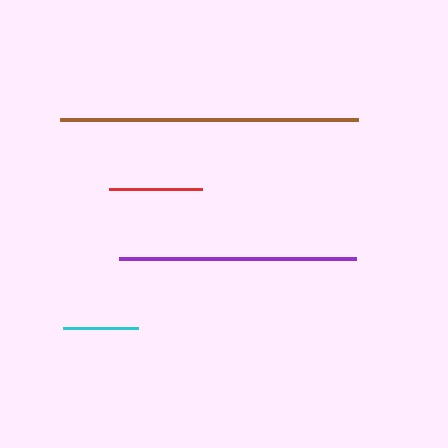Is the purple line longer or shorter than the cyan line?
The purple line is longer than the cyan line.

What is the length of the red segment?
The red segment is approximately 93 pixels long.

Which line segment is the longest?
The brown line is the longest at approximately 298 pixels.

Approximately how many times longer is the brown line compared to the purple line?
The brown line is approximately 1.3 times the length of the purple line.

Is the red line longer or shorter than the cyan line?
The red line is longer than the cyan line.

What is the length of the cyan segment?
The cyan segment is approximately 75 pixels long.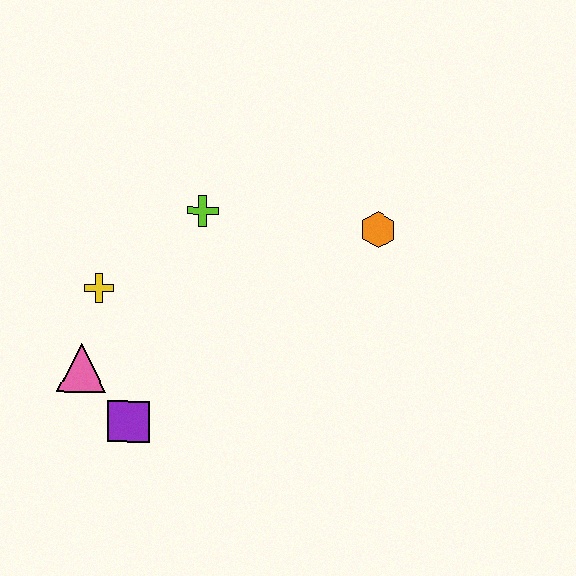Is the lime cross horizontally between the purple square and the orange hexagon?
Yes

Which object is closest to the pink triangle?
The purple square is closest to the pink triangle.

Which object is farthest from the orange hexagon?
The pink triangle is farthest from the orange hexagon.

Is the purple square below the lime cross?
Yes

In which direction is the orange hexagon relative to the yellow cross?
The orange hexagon is to the right of the yellow cross.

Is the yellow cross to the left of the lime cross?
Yes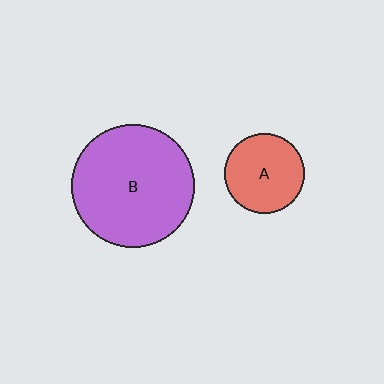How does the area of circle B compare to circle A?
Approximately 2.4 times.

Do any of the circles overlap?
No, none of the circles overlap.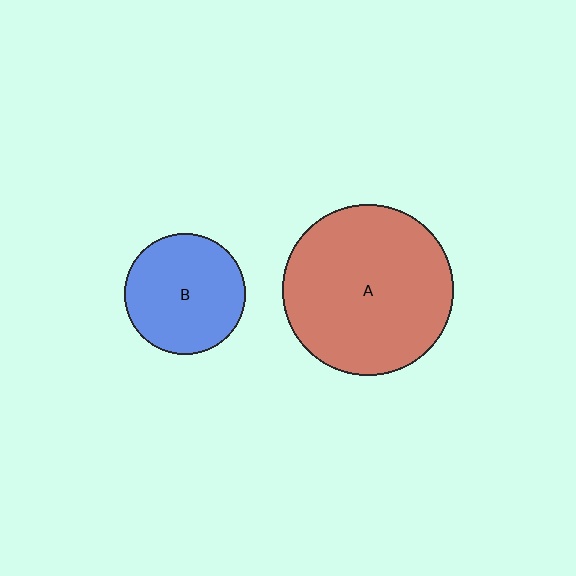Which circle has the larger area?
Circle A (red).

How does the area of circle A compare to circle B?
Approximately 2.0 times.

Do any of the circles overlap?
No, none of the circles overlap.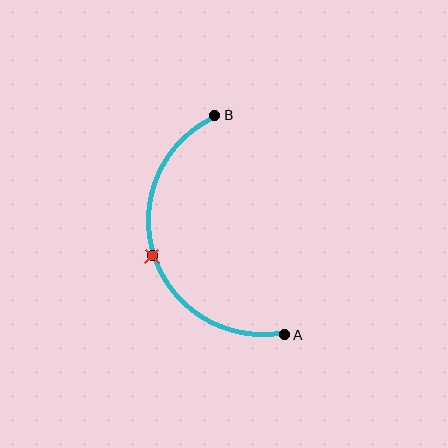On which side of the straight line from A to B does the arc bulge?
The arc bulges to the left of the straight line connecting A and B.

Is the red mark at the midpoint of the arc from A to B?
Yes. The red mark lies on the arc at equal arc-length from both A and B — it is the arc midpoint.